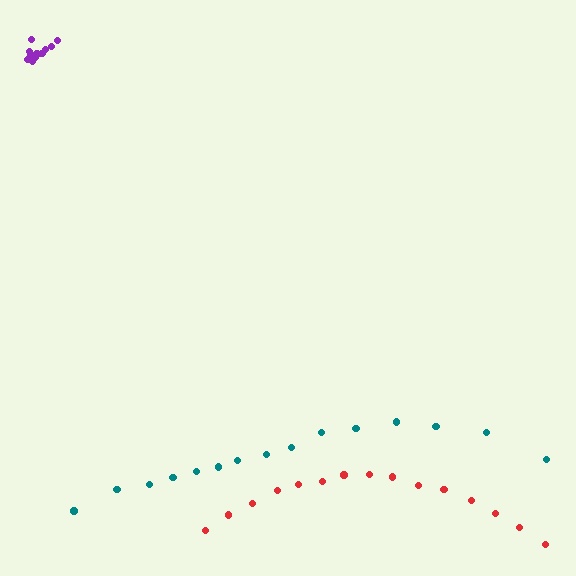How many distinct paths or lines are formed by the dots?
There are 3 distinct paths.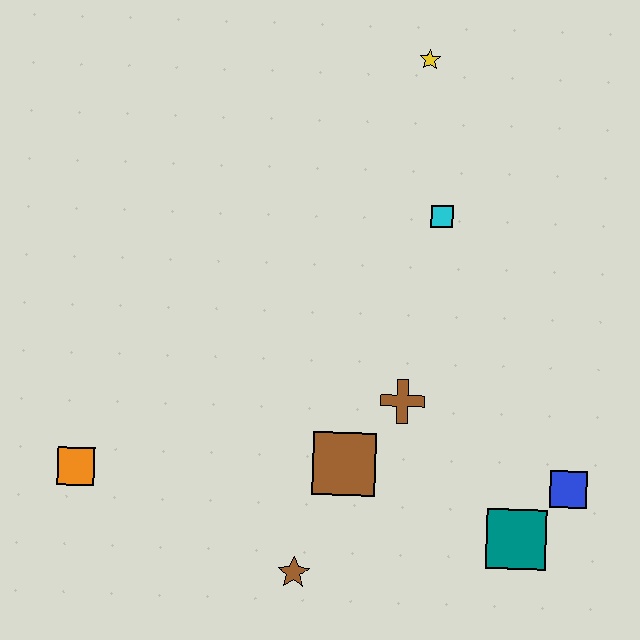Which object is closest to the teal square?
The blue square is closest to the teal square.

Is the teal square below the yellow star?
Yes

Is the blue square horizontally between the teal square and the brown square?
No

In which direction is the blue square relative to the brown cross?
The blue square is to the right of the brown cross.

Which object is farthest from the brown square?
The yellow star is farthest from the brown square.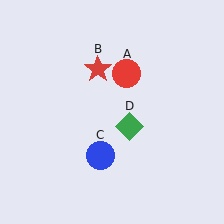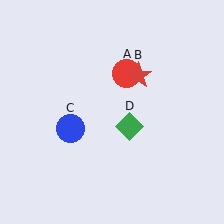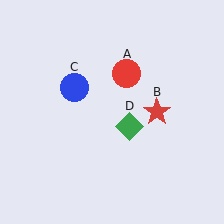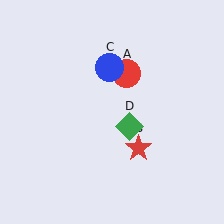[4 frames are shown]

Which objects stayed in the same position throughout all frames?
Red circle (object A) and green diamond (object D) remained stationary.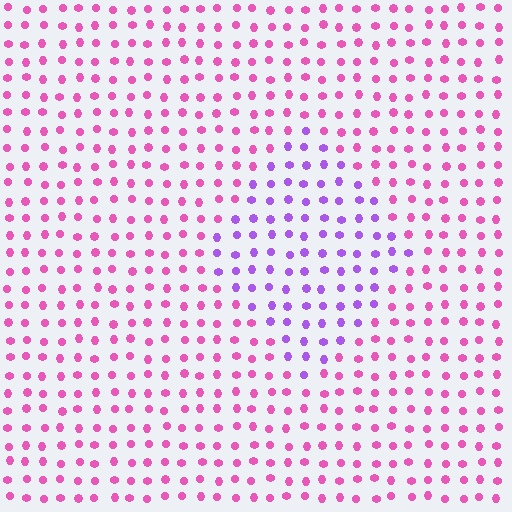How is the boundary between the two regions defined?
The boundary is defined purely by a slight shift in hue (about 46 degrees). Spacing, size, and orientation are identical on both sides.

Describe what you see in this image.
The image is filled with small pink elements in a uniform arrangement. A diamond-shaped region is visible where the elements are tinted to a slightly different hue, forming a subtle color boundary.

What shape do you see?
I see a diamond.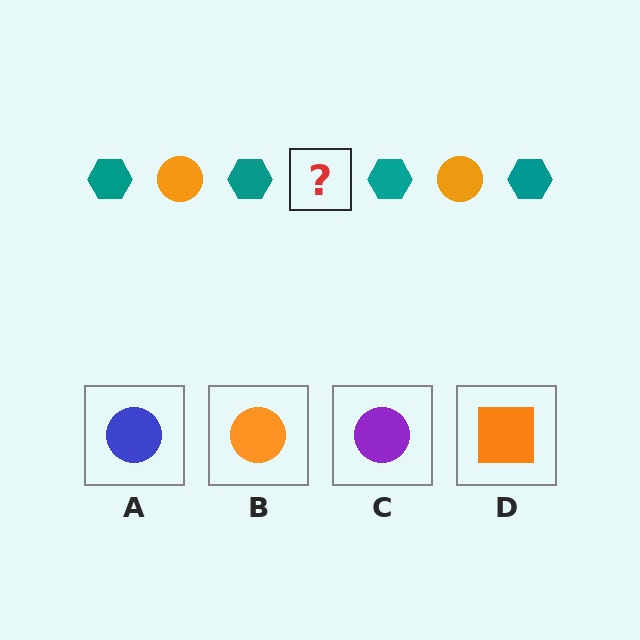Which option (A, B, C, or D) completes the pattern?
B.